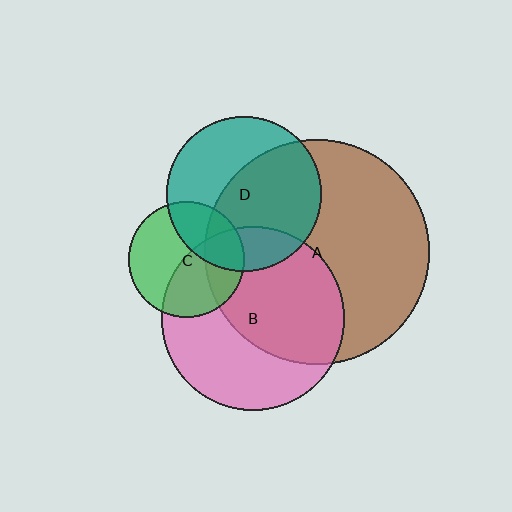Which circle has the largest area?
Circle A (brown).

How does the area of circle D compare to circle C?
Approximately 1.8 times.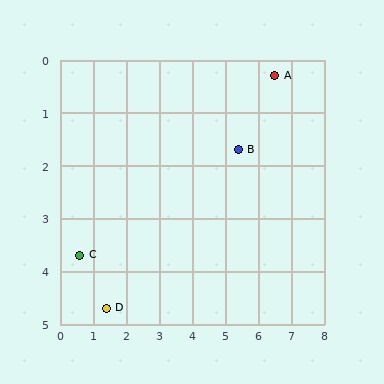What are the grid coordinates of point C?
Point C is at approximately (0.6, 3.7).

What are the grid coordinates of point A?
Point A is at approximately (6.5, 0.3).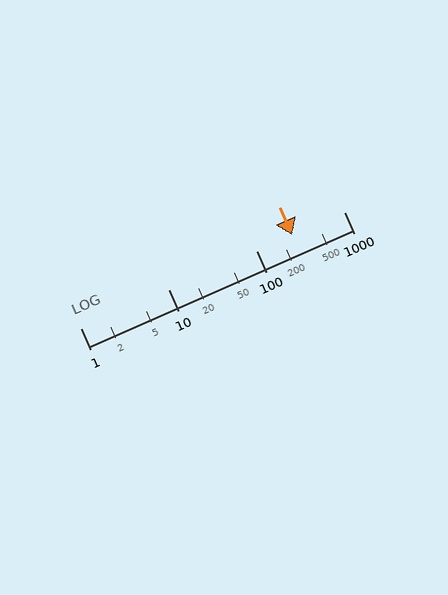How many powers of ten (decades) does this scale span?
The scale spans 3 decades, from 1 to 1000.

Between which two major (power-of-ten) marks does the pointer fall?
The pointer is between 100 and 1000.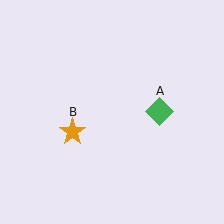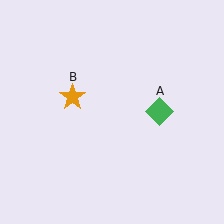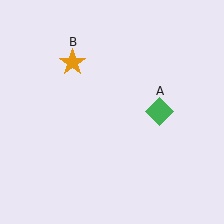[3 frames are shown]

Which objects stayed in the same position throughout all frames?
Green diamond (object A) remained stationary.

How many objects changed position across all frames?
1 object changed position: orange star (object B).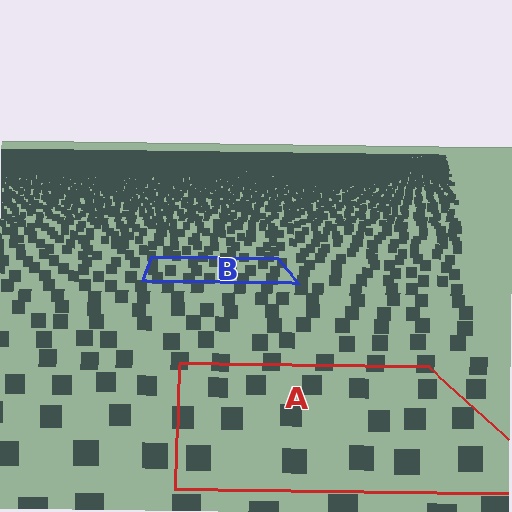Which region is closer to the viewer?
Region A is closer. The texture elements there are larger and more spread out.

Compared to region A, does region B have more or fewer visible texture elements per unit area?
Region B has more texture elements per unit area — they are packed more densely because it is farther away.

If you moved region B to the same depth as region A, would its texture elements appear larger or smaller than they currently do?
They would appear larger. At a closer depth, the same texture elements are projected at a bigger on-screen size.